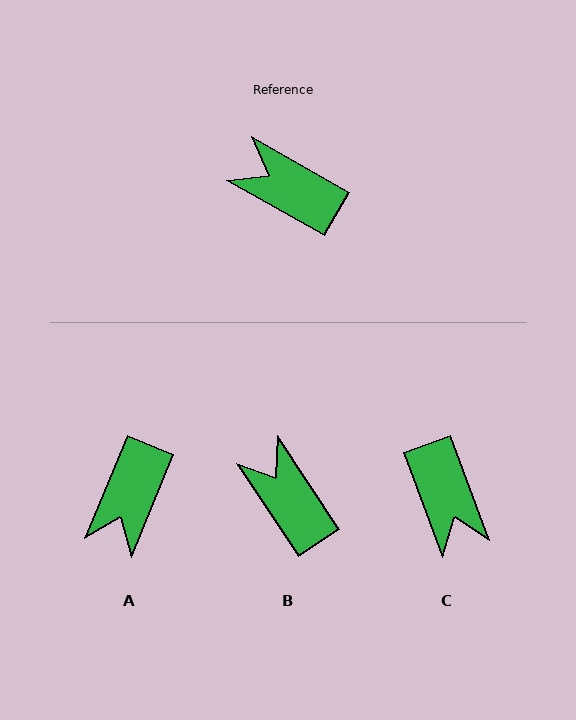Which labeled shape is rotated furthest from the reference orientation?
C, about 140 degrees away.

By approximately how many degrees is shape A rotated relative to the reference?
Approximately 97 degrees counter-clockwise.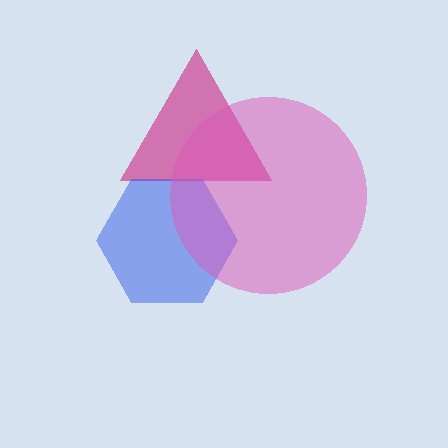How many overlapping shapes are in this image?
There are 3 overlapping shapes in the image.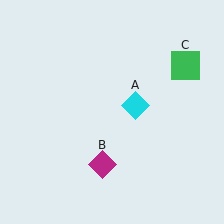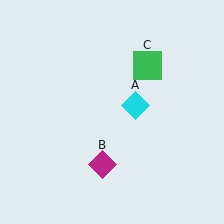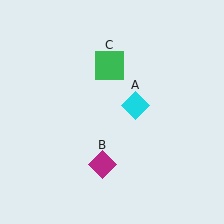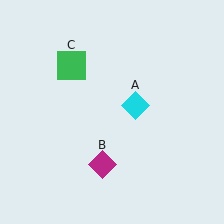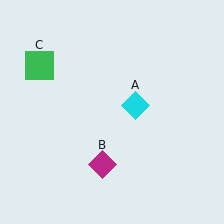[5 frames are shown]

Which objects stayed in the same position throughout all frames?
Cyan diamond (object A) and magenta diamond (object B) remained stationary.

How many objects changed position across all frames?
1 object changed position: green square (object C).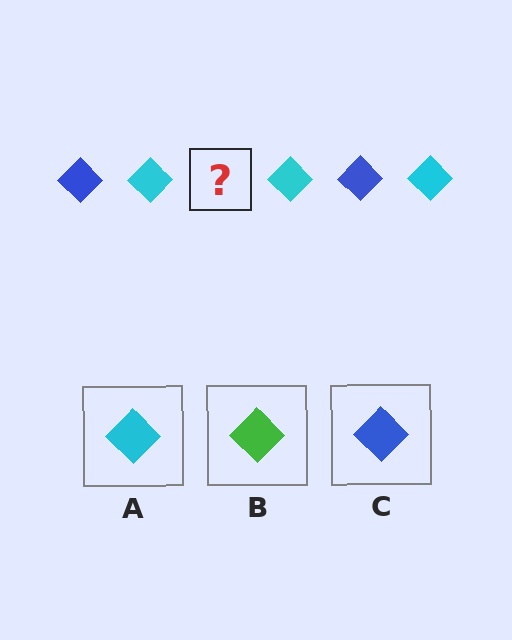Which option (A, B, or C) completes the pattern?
C.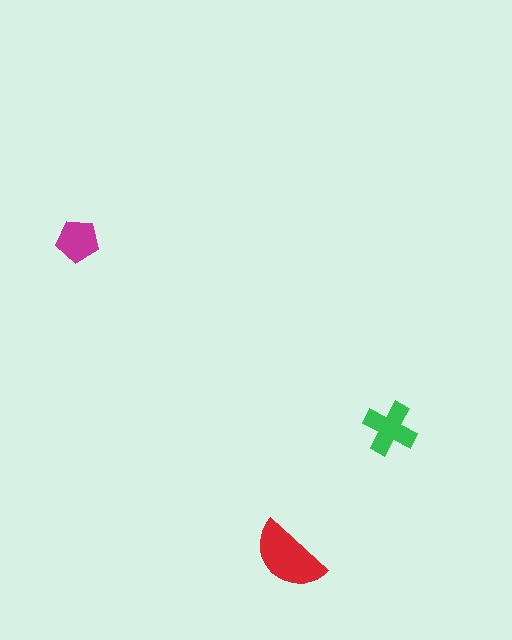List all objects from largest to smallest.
The red semicircle, the green cross, the magenta pentagon.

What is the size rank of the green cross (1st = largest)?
2nd.